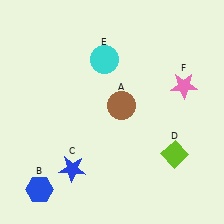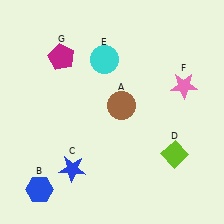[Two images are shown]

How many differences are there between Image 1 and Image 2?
There is 1 difference between the two images.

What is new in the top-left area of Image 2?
A magenta pentagon (G) was added in the top-left area of Image 2.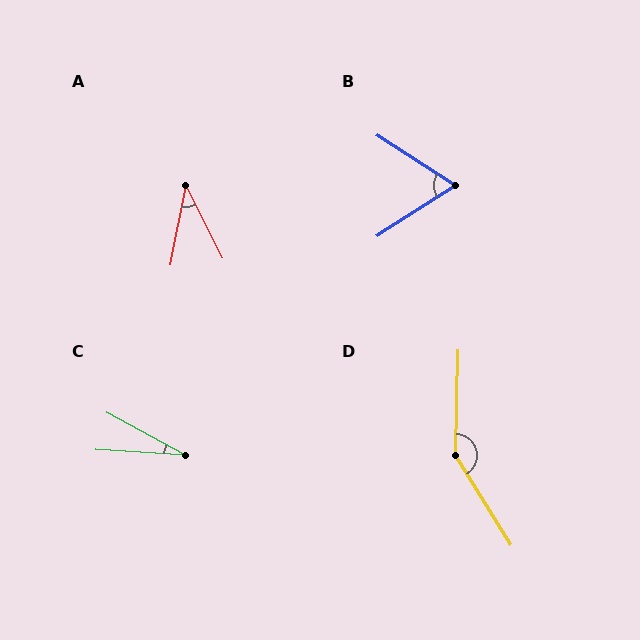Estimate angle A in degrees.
Approximately 38 degrees.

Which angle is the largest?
D, at approximately 147 degrees.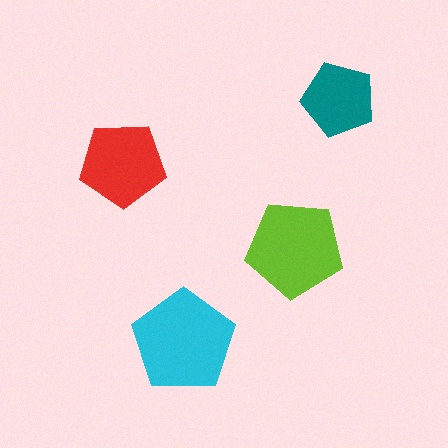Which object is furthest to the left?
The red pentagon is leftmost.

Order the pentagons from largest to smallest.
the cyan one, the lime one, the red one, the teal one.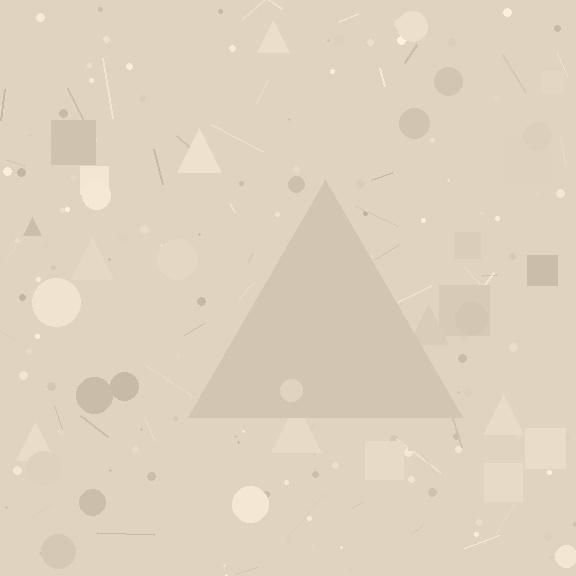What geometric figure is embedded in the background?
A triangle is embedded in the background.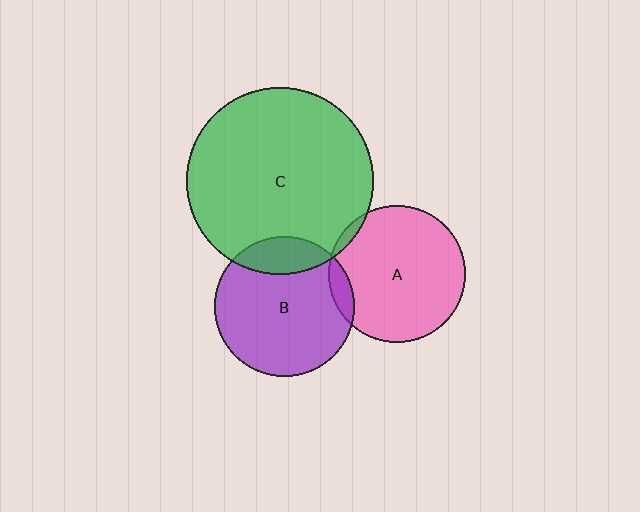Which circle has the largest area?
Circle C (green).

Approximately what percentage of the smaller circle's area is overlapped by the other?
Approximately 15%.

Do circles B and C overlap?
Yes.